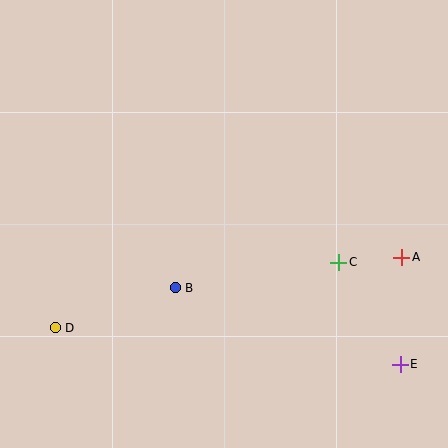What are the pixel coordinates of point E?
Point E is at (400, 364).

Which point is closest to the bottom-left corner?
Point D is closest to the bottom-left corner.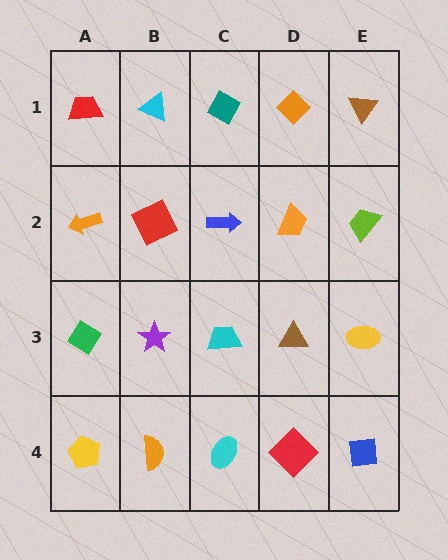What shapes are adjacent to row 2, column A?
A red trapezoid (row 1, column A), a green diamond (row 3, column A), a red square (row 2, column B).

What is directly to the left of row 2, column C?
A red square.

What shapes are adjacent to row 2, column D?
An orange diamond (row 1, column D), a brown triangle (row 3, column D), a blue arrow (row 2, column C), a lime trapezoid (row 2, column E).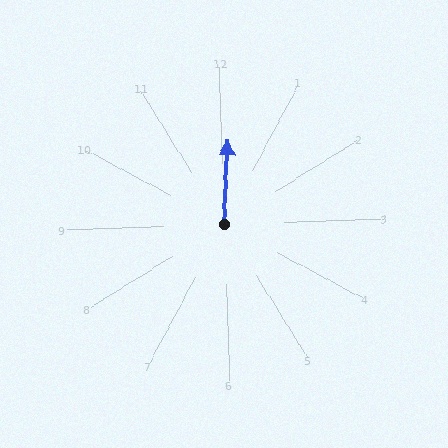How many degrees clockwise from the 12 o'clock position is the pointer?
Approximately 5 degrees.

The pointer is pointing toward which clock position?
Roughly 12 o'clock.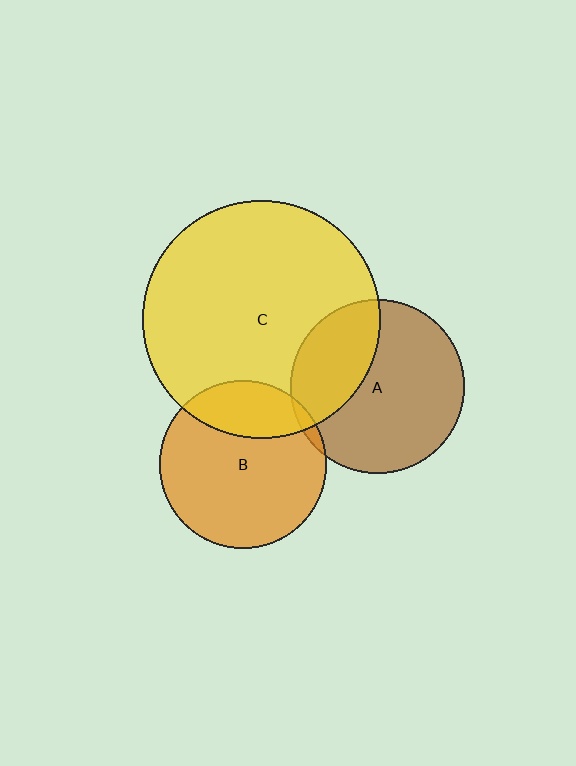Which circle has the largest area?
Circle C (yellow).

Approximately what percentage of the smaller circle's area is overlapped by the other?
Approximately 30%.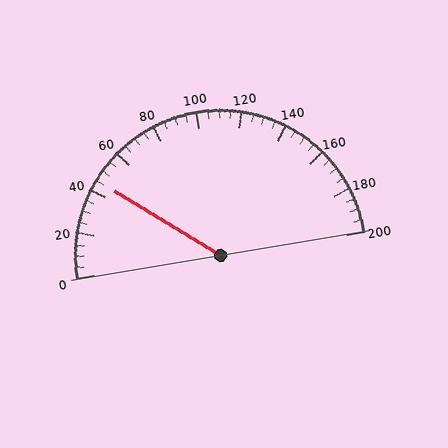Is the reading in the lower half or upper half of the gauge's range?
The reading is in the lower half of the range (0 to 200).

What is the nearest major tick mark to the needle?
The nearest major tick mark is 40.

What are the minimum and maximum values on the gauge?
The gauge ranges from 0 to 200.